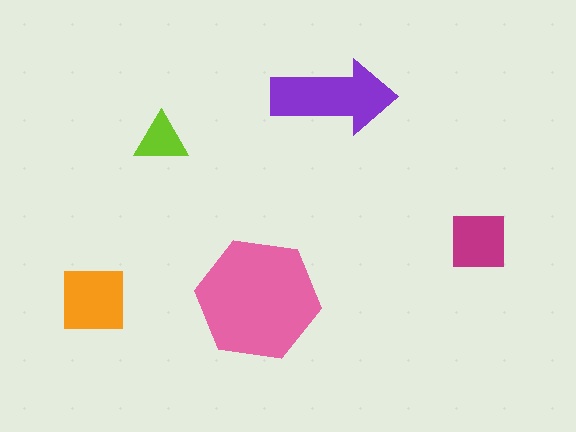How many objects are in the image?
There are 5 objects in the image.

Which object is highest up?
The purple arrow is topmost.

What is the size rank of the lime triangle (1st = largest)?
5th.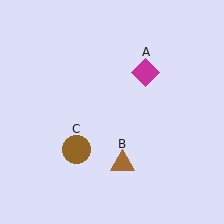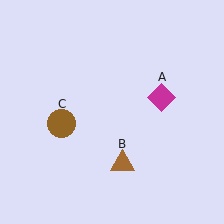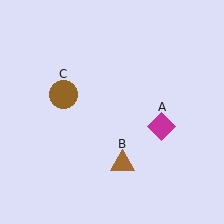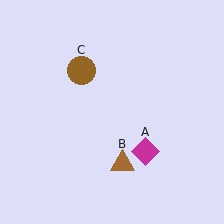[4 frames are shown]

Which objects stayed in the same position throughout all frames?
Brown triangle (object B) remained stationary.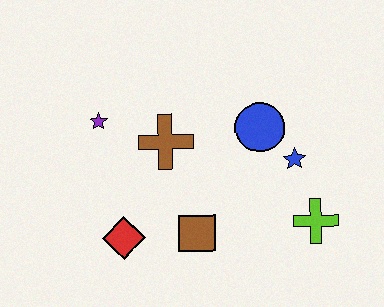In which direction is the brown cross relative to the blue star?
The brown cross is to the left of the blue star.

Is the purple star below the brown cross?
No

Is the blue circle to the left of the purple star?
No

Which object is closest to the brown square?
The red diamond is closest to the brown square.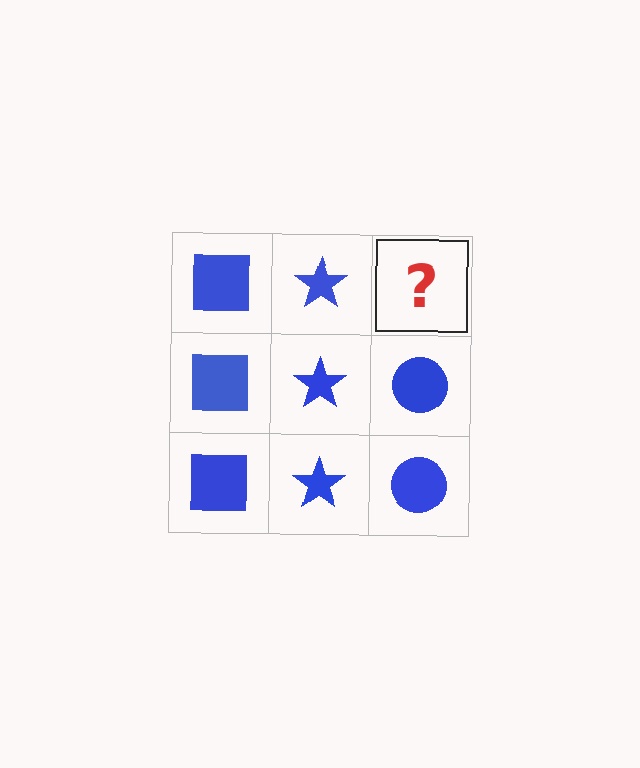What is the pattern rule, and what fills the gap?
The rule is that each column has a consistent shape. The gap should be filled with a blue circle.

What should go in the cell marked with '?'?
The missing cell should contain a blue circle.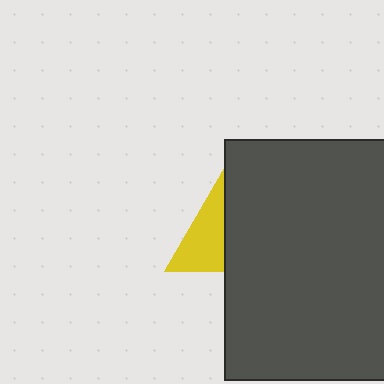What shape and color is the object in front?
The object in front is a dark gray rectangle.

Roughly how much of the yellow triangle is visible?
A small part of it is visible (roughly 41%).